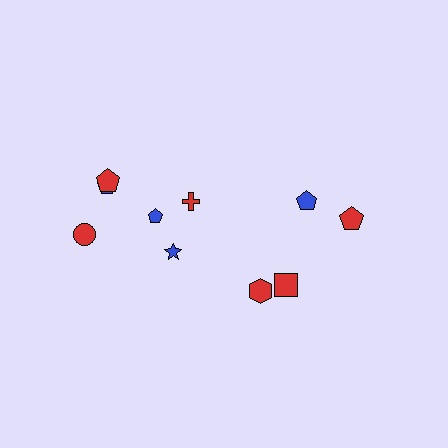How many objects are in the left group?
There are 6 objects.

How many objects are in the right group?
There are 4 objects.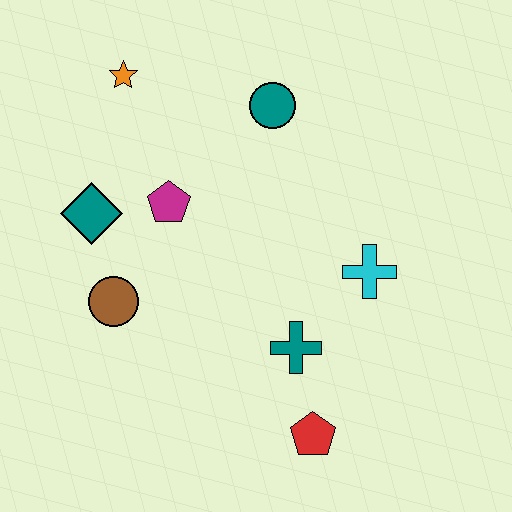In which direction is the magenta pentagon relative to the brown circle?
The magenta pentagon is above the brown circle.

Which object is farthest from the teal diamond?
The red pentagon is farthest from the teal diamond.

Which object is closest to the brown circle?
The teal diamond is closest to the brown circle.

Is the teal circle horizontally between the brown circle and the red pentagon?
Yes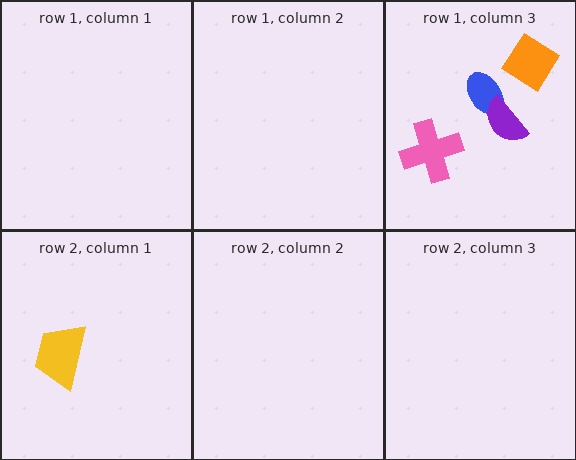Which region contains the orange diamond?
The row 1, column 3 region.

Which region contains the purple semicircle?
The row 1, column 3 region.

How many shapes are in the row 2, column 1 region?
1.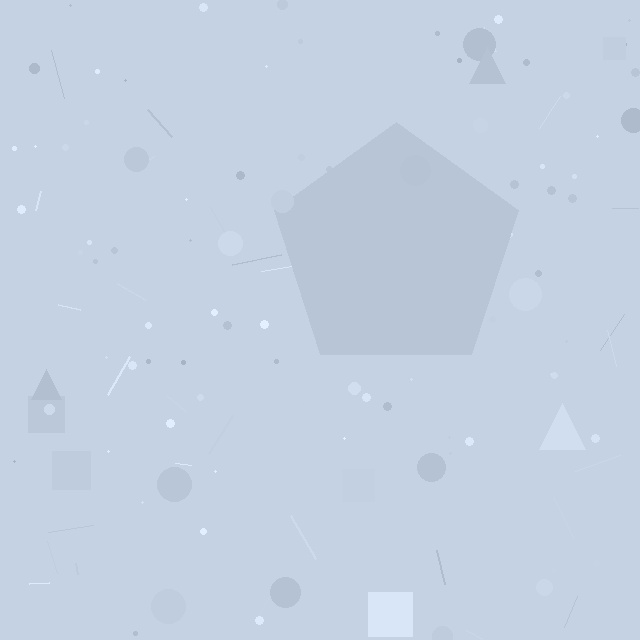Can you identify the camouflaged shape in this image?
The camouflaged shape is a pentagon.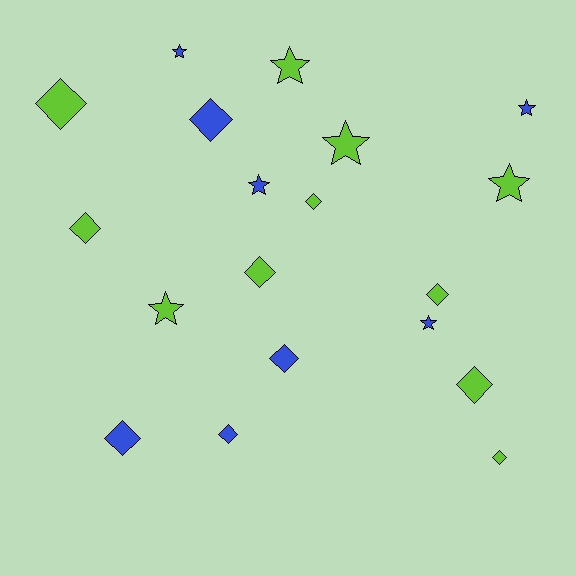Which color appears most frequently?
Lime, with 11 objects.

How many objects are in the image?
There are 19 objects.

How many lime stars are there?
There are 4 lime stars.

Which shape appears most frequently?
Diamond, with 11 objects.